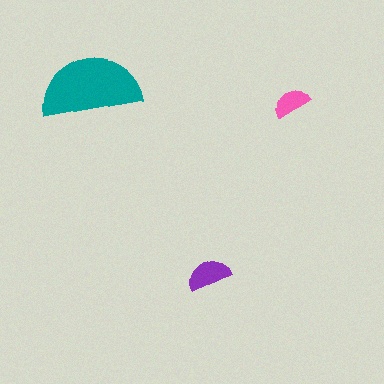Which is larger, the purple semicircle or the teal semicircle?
The teal one.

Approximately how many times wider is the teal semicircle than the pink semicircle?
About 2.5 times wider.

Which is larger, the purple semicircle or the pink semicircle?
The purple one.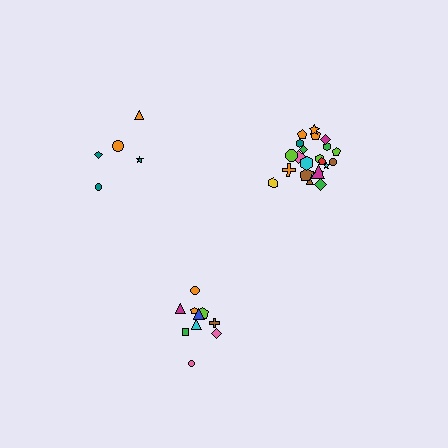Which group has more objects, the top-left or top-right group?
The top-right group.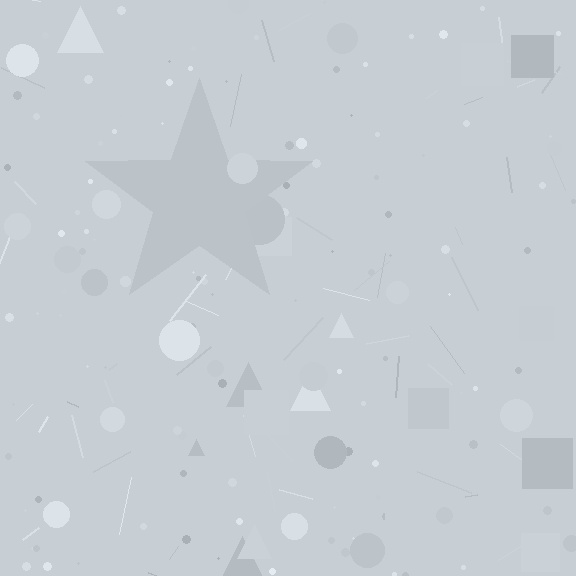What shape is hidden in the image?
A star is hidden in the image.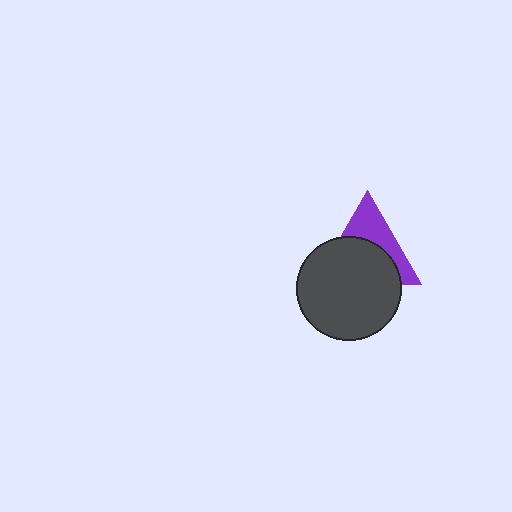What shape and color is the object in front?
The object in front is a dark gray circle.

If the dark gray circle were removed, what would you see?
You would see the complete purple triangle.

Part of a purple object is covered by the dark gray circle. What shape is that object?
It is a triangle.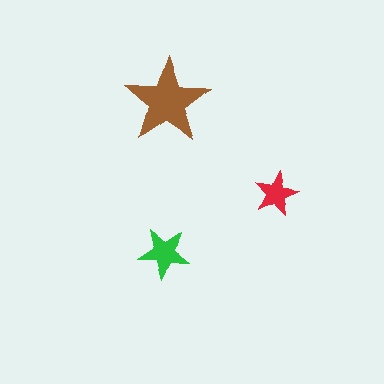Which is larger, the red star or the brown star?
The brown one.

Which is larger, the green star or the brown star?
The brown one.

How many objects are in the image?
There are 3 objects in the image.